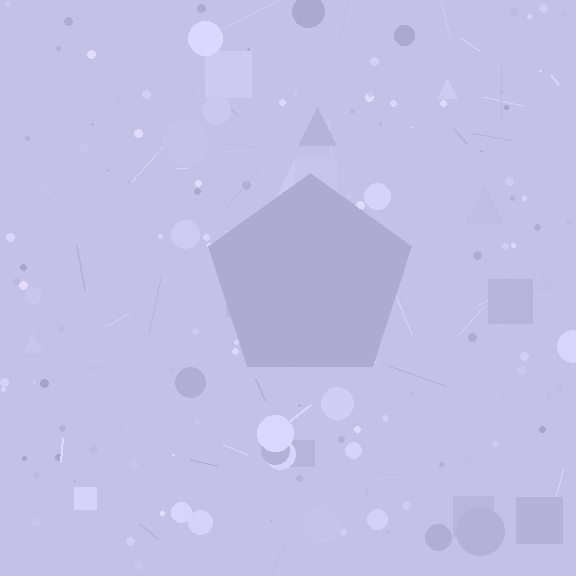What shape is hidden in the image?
A pentagon is hidden in the image.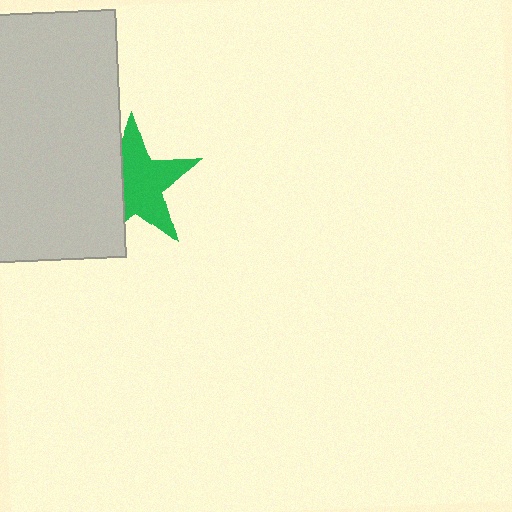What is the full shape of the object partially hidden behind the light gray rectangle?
The partially hidden object is a green star.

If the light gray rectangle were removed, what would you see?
You would see the complete green star.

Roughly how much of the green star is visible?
About half of it is visible (roughly 64%).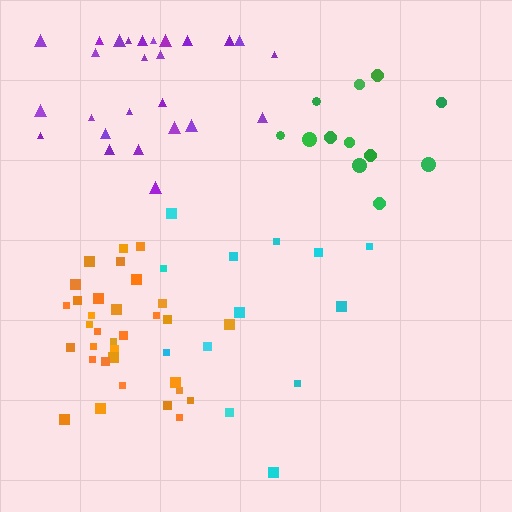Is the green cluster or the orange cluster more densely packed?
Orange.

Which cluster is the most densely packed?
Orange.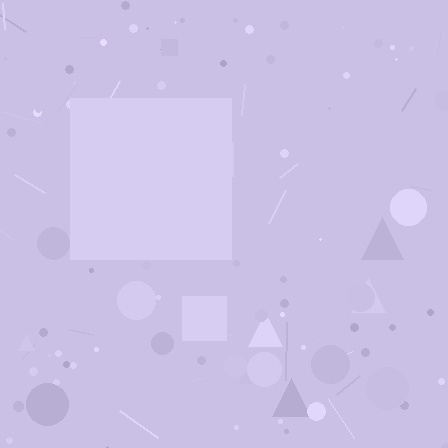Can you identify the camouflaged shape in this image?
The camouflaged shape is a square.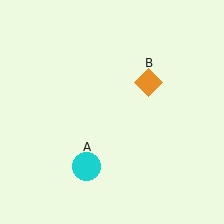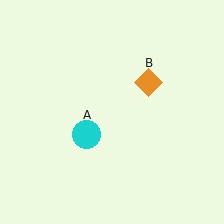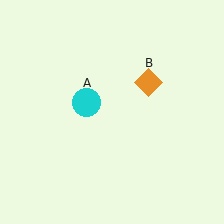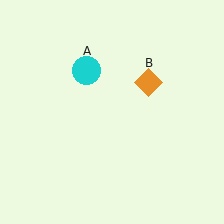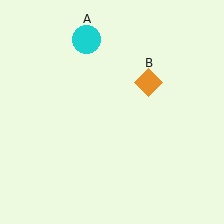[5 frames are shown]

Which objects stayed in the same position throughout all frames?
Orange diamond (object B) remained stationary.